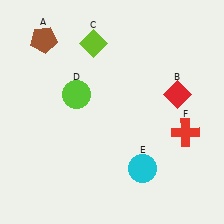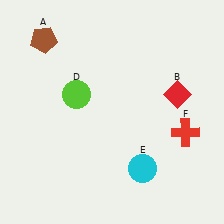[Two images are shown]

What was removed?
The lime diamond (C) was removed in Image 2.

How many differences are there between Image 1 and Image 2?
There is 1 difference between the two images.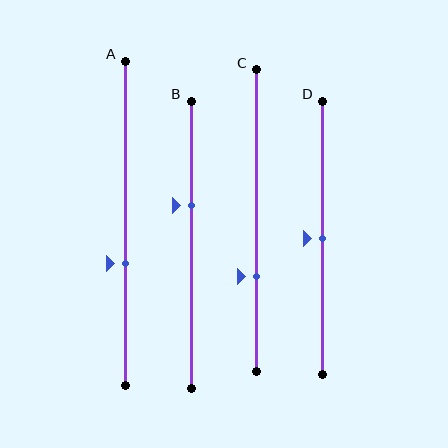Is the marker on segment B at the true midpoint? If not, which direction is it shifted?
No, the marker on segment B is shifted upward by about 14% of the segment length.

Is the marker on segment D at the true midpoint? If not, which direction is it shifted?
Yes, the marker on segment D is at the true midpoint.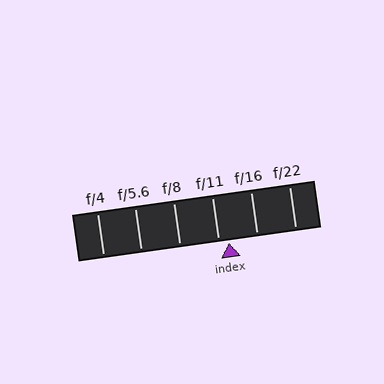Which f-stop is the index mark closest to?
The index mark is closest to f/11.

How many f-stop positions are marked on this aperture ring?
There are 6 f-stop positions marked.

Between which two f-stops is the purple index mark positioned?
The index mark is between f/11 and f/16.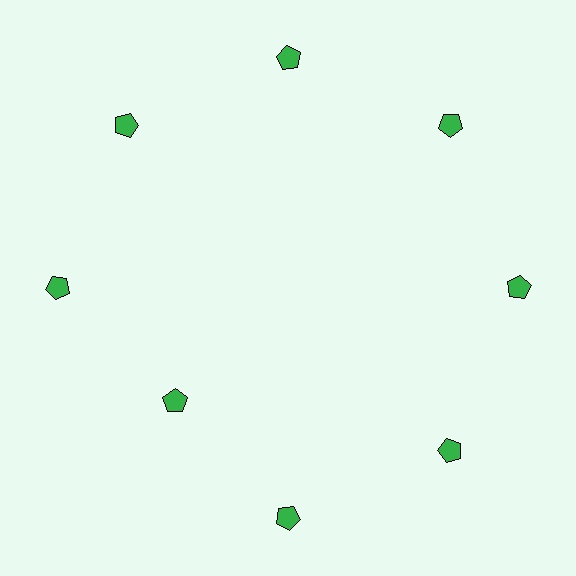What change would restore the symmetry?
The symmetry would be restored by moving it outward, back onto the ring so that all 8 pentagons sit at equal angles and equal distance from the center.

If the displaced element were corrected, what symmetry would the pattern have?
It would have 8-fold rotational symmetry — the pattern would map onto itself every 45 degrees.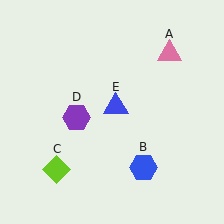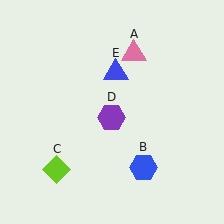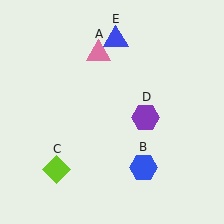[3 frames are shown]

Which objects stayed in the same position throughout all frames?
Blue hexagon (object B) and lime diamond (object C) remained stationary.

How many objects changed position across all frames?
3 objects changed position: pink triangle (object A), purple hexagon (object D), blue triangle (object E).